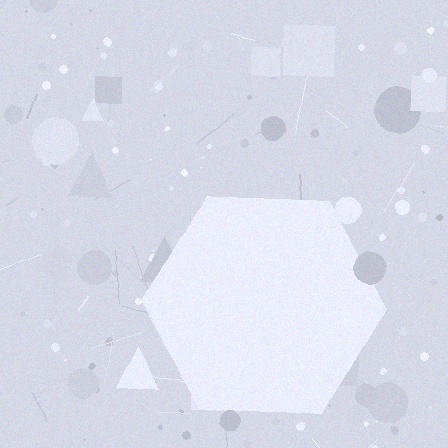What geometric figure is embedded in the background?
A hexagon is embedded in the background.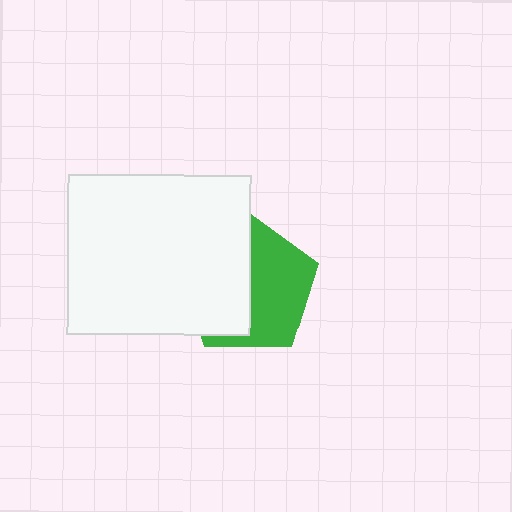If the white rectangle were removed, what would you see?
You would see the complete green pentagon.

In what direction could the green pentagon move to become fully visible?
The green pentagon could move right. That would shift it out from behind the white rectangle entirely.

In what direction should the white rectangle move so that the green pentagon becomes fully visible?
The white rectangle should move left. That is the shortest direction to clear the overlap and leave the green pentagon fully visible.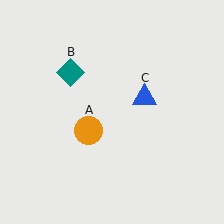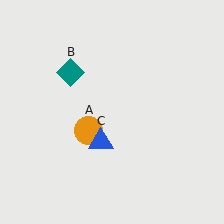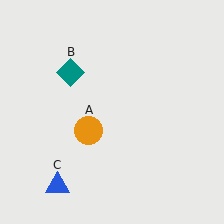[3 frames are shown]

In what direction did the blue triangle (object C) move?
The blue triangle (object C) moved down and to the left.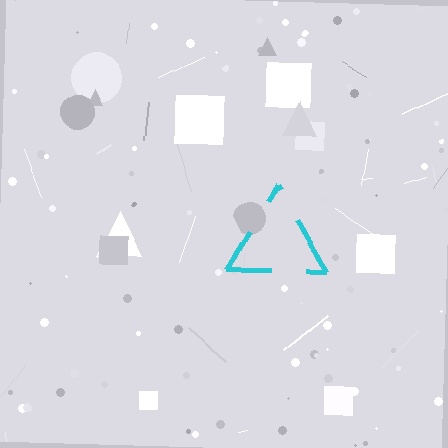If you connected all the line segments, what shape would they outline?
They would outline a triangle.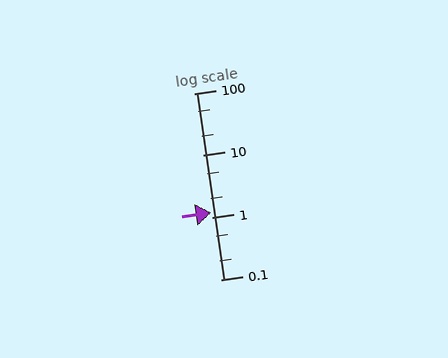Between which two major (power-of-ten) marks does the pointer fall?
The pointer is between 1 and 10.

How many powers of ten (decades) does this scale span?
The scale spans 3 decades, from 0.1 to 100.